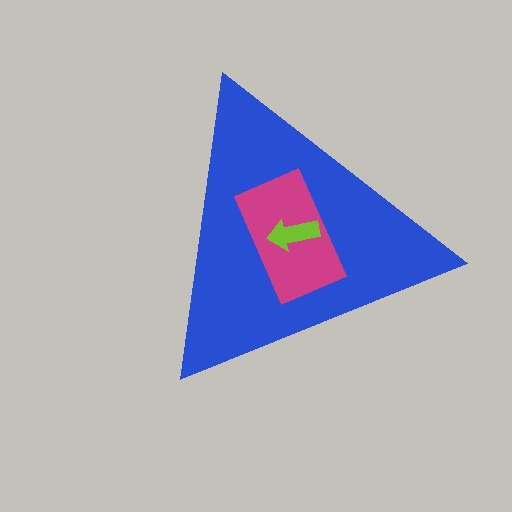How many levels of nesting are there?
3.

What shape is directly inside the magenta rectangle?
The lime arrow.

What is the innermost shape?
The lime arrow.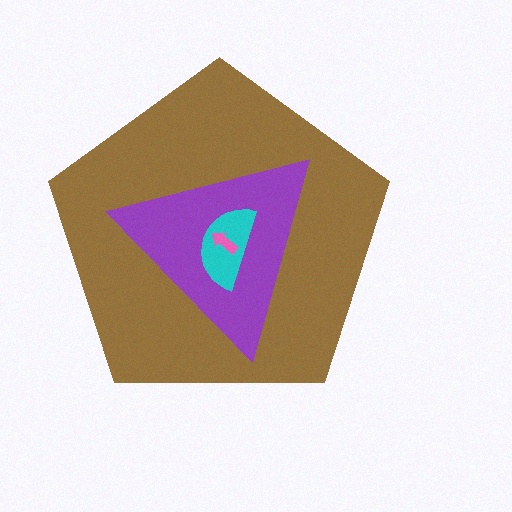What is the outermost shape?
The brown pentagon.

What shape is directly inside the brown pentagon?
The purple triangle.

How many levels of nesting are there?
4.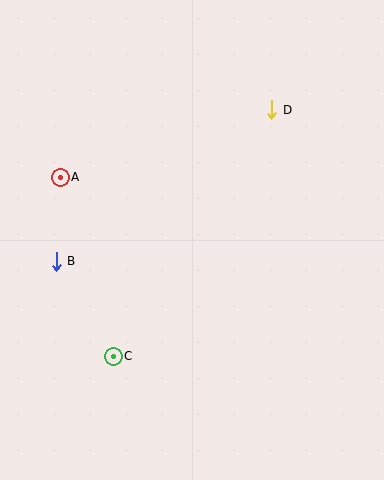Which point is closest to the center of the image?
Point B at (56, 261) is closest to the center.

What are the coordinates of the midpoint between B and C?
The midpoint between B and C is at (85, 309).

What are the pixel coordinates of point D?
Point D is at (272, 110).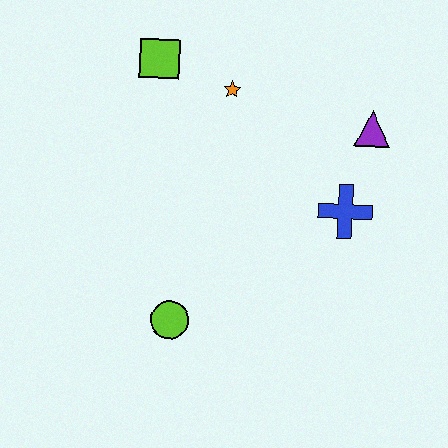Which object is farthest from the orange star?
The lime circle is farthest from the orange star.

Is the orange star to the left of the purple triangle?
Yes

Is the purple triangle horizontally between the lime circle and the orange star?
No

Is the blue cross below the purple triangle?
Yes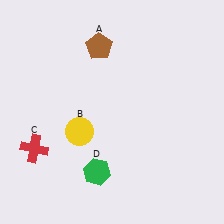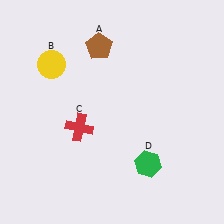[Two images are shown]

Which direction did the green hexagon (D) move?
The green hexagon (D) moved right.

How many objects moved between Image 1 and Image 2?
3 objects moved between the two images.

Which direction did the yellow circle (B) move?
The yellow circle (B) moved up.